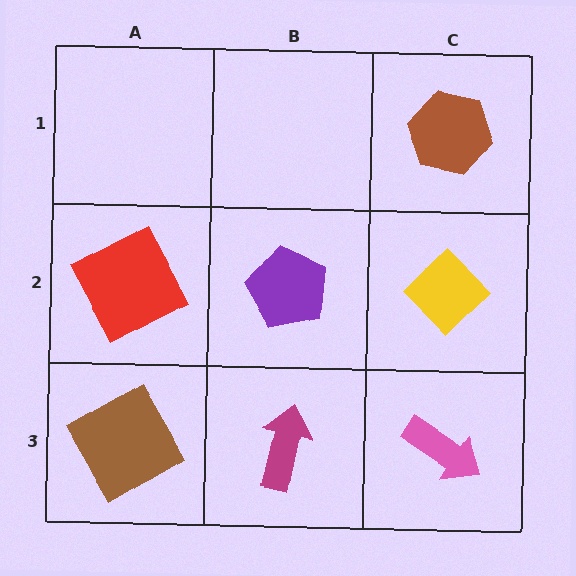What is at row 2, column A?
A red square.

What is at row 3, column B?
A magenta arrow.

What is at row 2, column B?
A purple pentagon.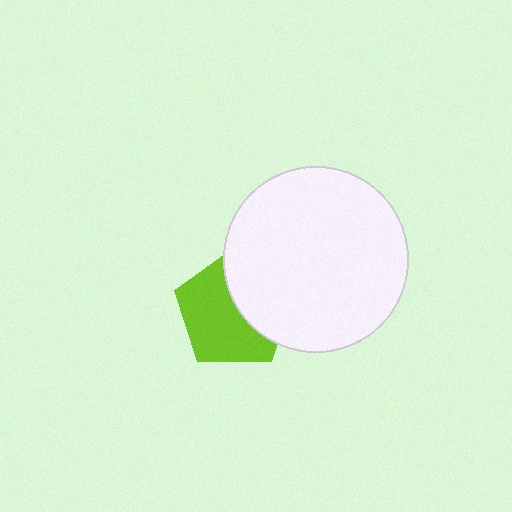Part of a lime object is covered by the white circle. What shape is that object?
It is a pentagon.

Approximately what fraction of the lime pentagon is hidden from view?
Roughly 40% of the lime pentagon is hidden behind the white circle.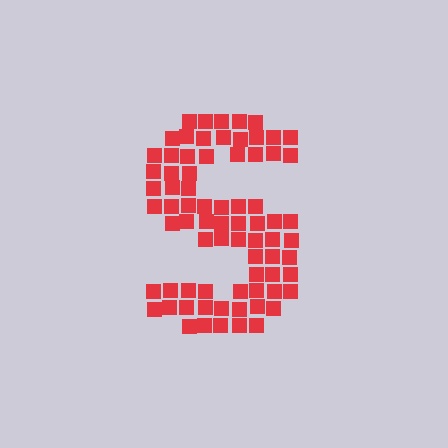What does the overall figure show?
The overall figure shows the letter S.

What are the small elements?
The small elements are squares.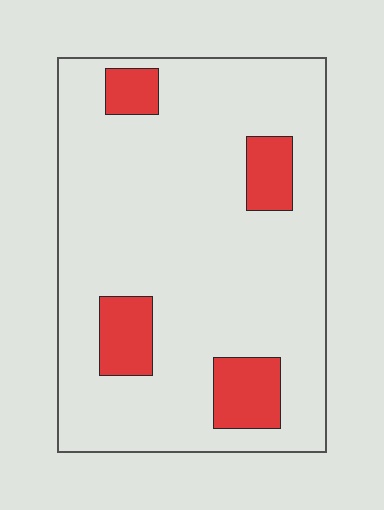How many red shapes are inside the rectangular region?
4.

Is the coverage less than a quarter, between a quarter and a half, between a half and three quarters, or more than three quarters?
Less than a quarter.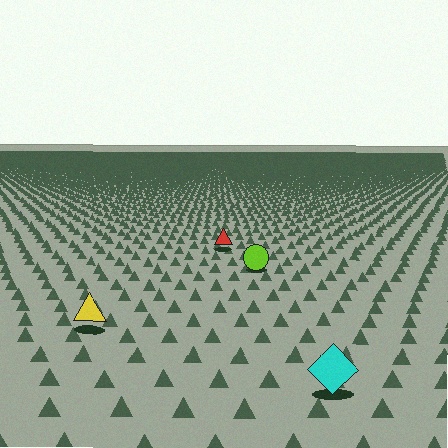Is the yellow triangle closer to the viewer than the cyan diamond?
No. The cyan diamond is closer — you can tell from the texture gradient: the ground texture is coarser near it.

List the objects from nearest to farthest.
From nearest to farthest: the cyan diamond, the yellow triangle, the lime circle, the red triangle.